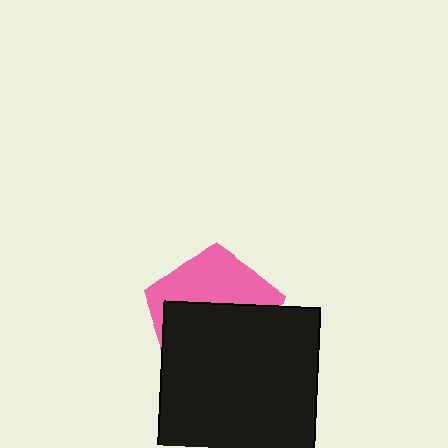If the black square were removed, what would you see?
You would see the complete pink pentagon.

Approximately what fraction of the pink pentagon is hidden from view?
Roughly 59% of the pink pentagon is hidden behind the black square.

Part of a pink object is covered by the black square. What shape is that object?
It is a pentagon.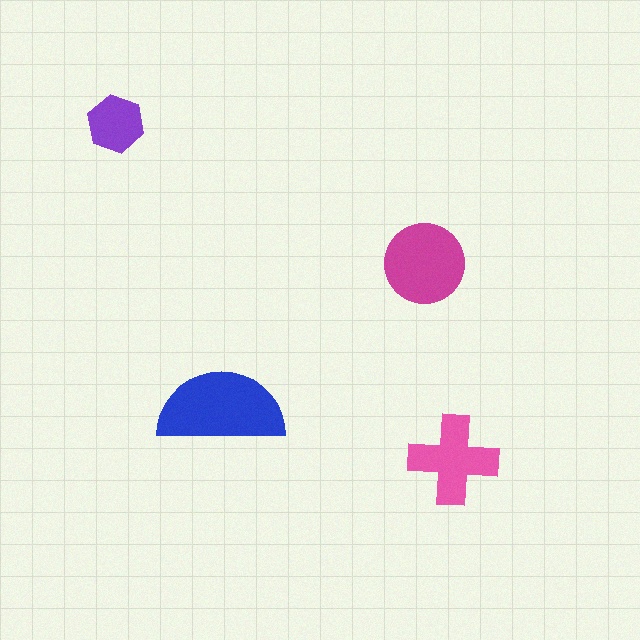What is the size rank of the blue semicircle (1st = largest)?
1st.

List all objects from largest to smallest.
The blue semicircle, the magenta circle, the pink cross, the purple hexagon.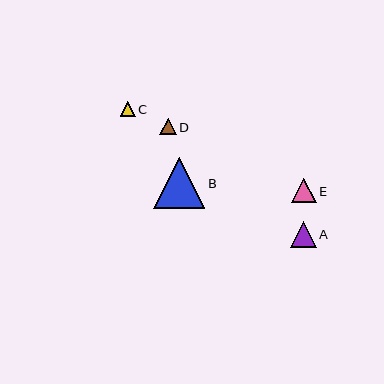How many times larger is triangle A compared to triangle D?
Triangle A is approximately 1.6 times the size of triangle D.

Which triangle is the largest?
Triangle B is the largest with a size of approximately 51 pixels.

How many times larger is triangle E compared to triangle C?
Triangle E is approximately 1.6 times the size of triangle C.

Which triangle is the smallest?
Triangle C is the smallest with a size of approximately 15 pixels.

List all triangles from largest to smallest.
From largest to smallest: B, A, E, D, C.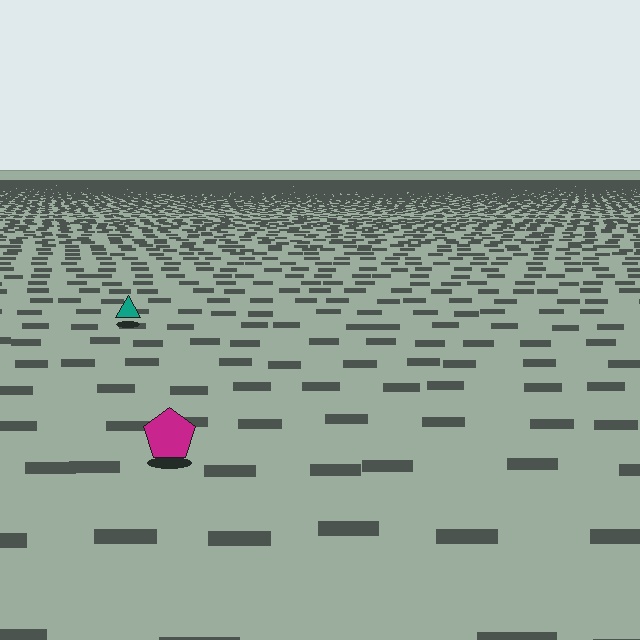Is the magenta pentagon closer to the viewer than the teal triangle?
Yes. The magenta pentagon is closer — you can tell from the texture gradient: the ground texture is coarser near it.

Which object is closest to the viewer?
The magenta pentagon is closest. The texture marks near it are larger and more spread out.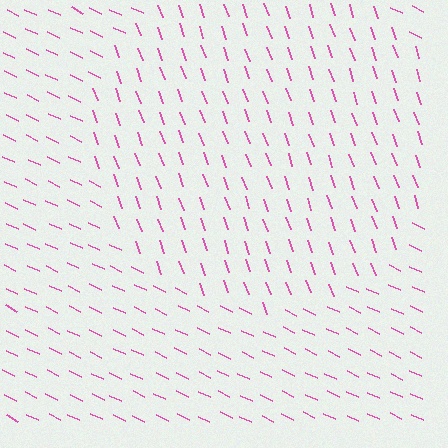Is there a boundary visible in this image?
Yes, there is a texture boundary formed by a change in line orientation.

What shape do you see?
I see a circle.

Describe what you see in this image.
The image is filled with small pink line segments. A circle region in the image has lines oriented differently from the surrounding lines, creating a visible texture boundary.